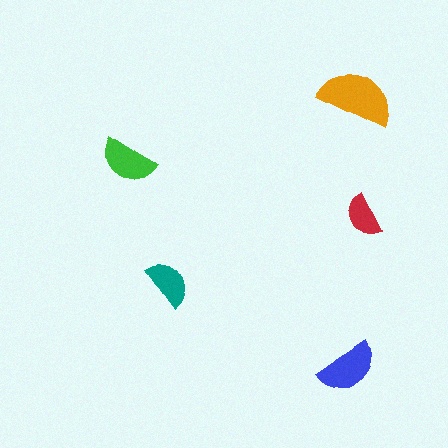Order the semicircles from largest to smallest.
the orange one, the blue one, the green one, the teal one, the red one.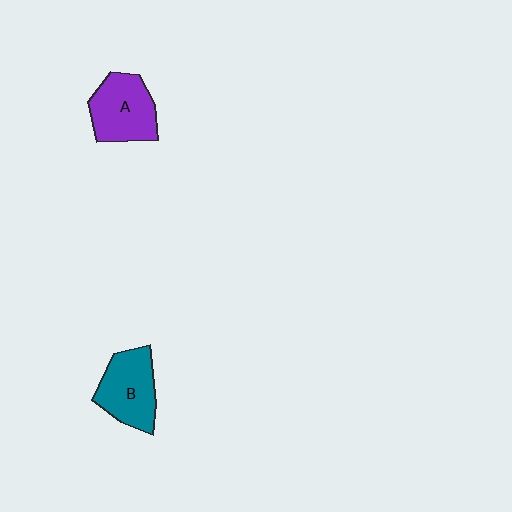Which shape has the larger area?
Shape A (purple).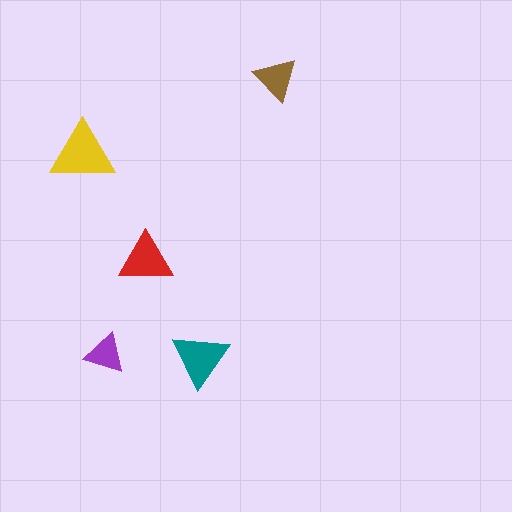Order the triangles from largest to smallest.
the yellow one, the teal one, the red one, the brown one, the purple one.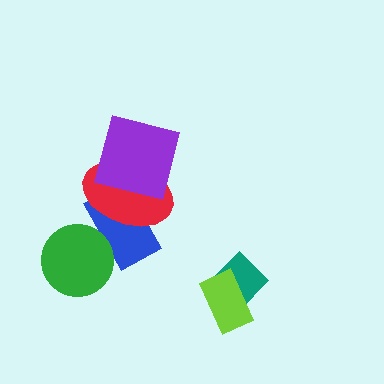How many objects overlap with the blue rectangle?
2 objects overlap with the blue rectangle.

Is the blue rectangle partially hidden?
Yes, it is partially covered by another shape.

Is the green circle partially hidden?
No, no other shape covers it.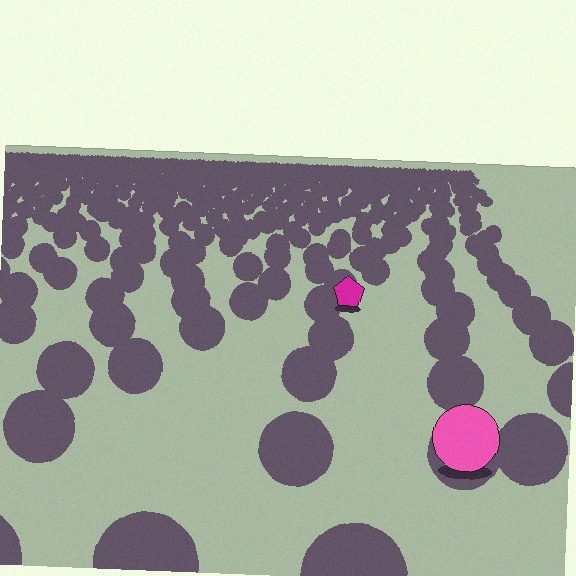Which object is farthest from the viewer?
The magenta pentagon is farthest from the viewer. It appears smaller and the ground texture around it is denser.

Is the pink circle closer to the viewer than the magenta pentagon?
Yes. The pink circle is closer — you can tell from the texture gradient: the ground texture is coarser near it.